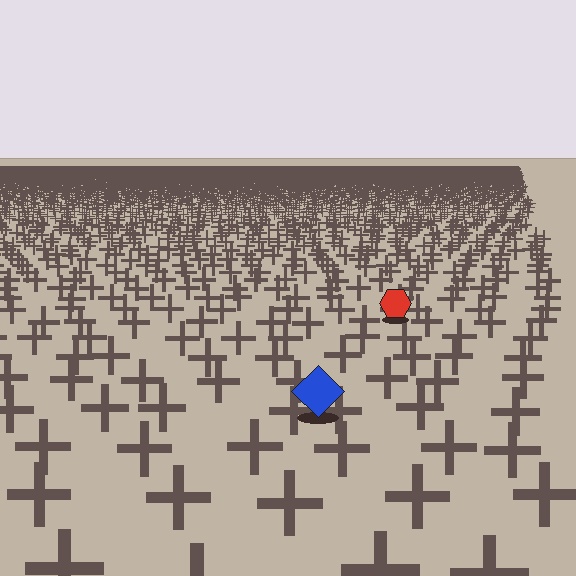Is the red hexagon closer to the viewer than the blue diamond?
No. The blue diamond is closer — you can tell from the texture gradient: the ground texture is coarser near it.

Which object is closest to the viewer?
The blue diamond is closest. The texture marks near it are larger and more spread out.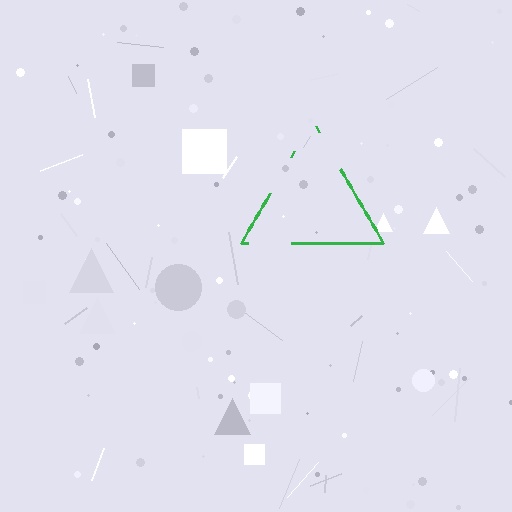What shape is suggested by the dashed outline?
The dashed outline suggests a triangle.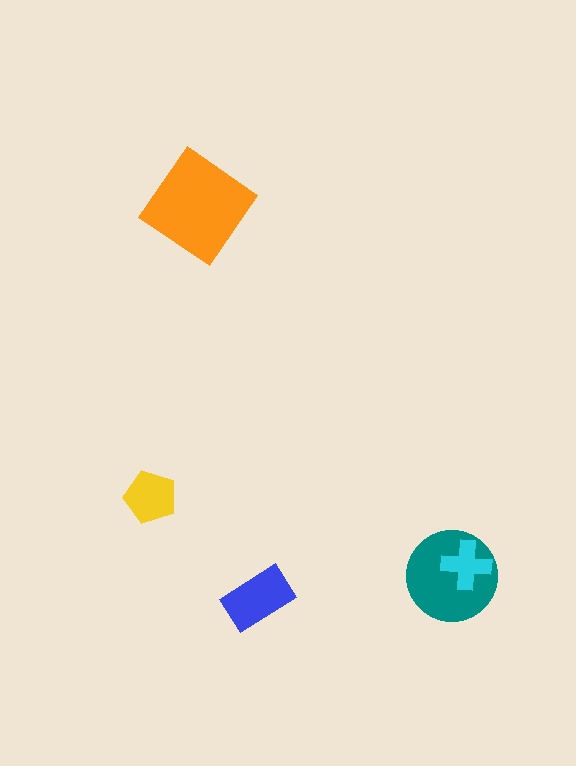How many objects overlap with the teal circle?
1 object overlaps with the teal circle.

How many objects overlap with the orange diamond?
0 objects overlap with the orange diamond.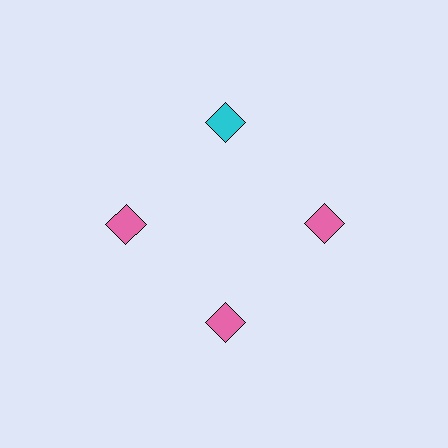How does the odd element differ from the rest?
It has a different color: cyan instead of pink.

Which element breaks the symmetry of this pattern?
The cyan diamond at roughly the 12 o'clock position breaks the symmetry. All other shapes are pink diamonds.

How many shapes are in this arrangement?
There are 4 shapes arranged in a ring pattern.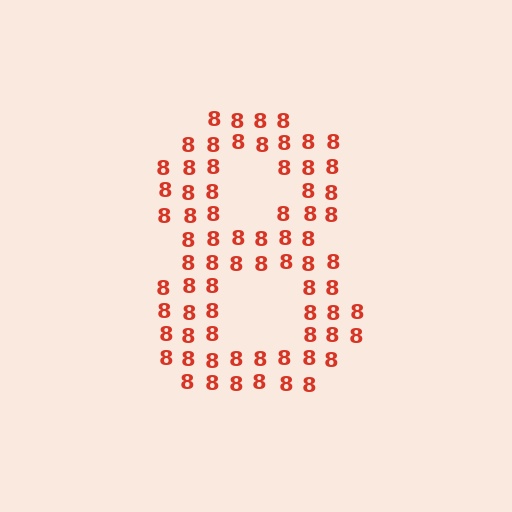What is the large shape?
The large shape is the digit 8.